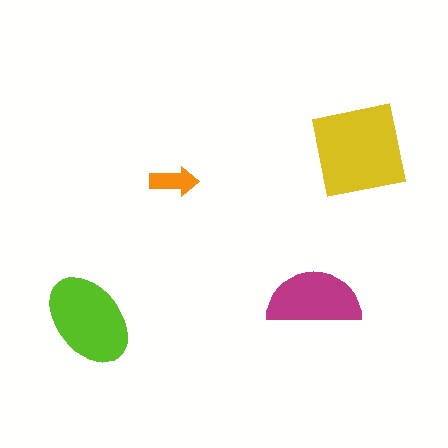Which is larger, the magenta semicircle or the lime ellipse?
The lime ellipse.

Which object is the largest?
The yellow square.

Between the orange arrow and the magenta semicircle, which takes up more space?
The magenta semicircle.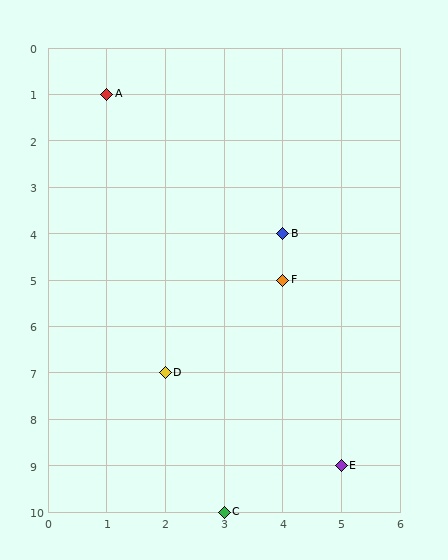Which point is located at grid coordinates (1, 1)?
Point A is at (1, 1).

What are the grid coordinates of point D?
Point D is at grid coordinates (2, 7).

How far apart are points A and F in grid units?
Points A and F are 3 columns and 4 rows apart (about 5.0 grid units diagonally).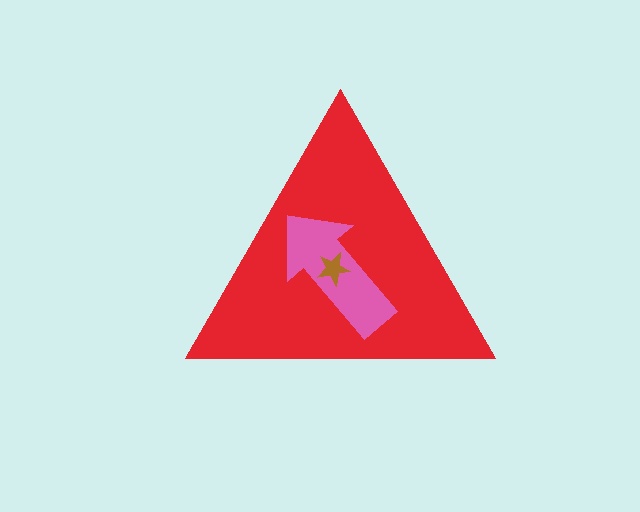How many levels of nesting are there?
3.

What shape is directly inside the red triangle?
The pink arrow.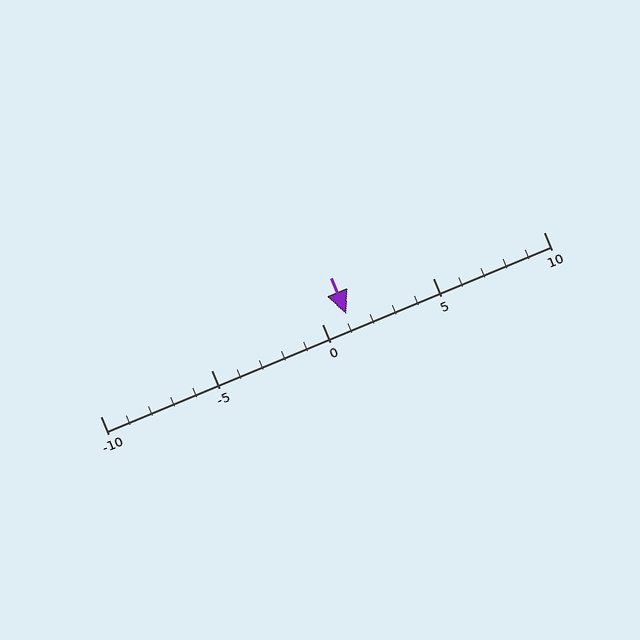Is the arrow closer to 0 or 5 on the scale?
The arrow is closer to 0.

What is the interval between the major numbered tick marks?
The major tick marks are spaced 5 units apart.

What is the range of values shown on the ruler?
The ruler shows values from -10 to 10.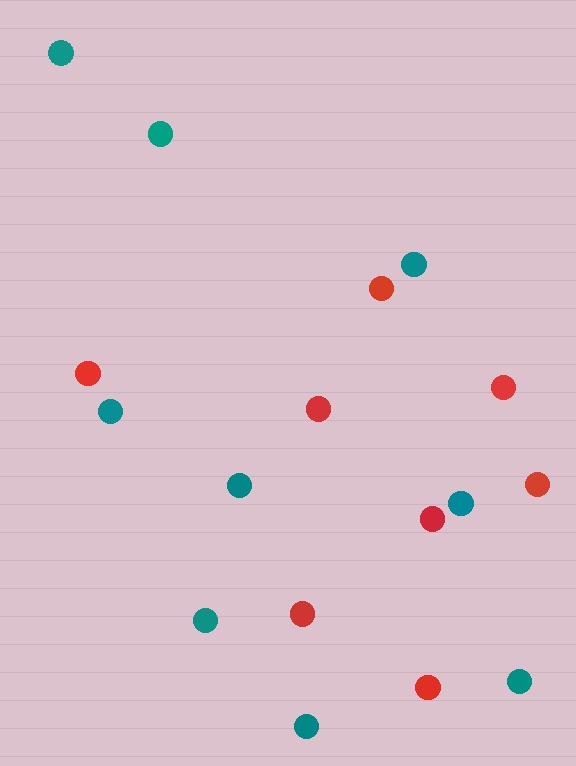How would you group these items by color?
There are 2 groups: one group of red circles (8) and one group of teal circles (9).